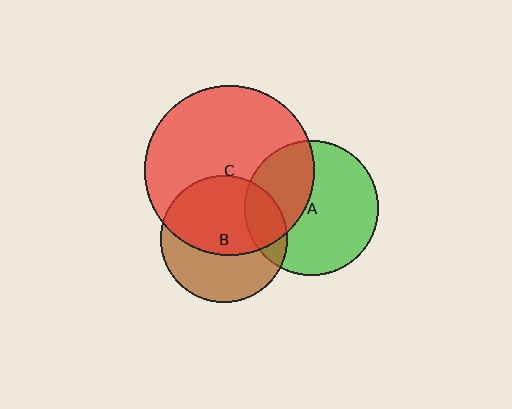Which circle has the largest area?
Circle C (red).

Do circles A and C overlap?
Yes.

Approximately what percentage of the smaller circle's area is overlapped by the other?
Approximately 35%.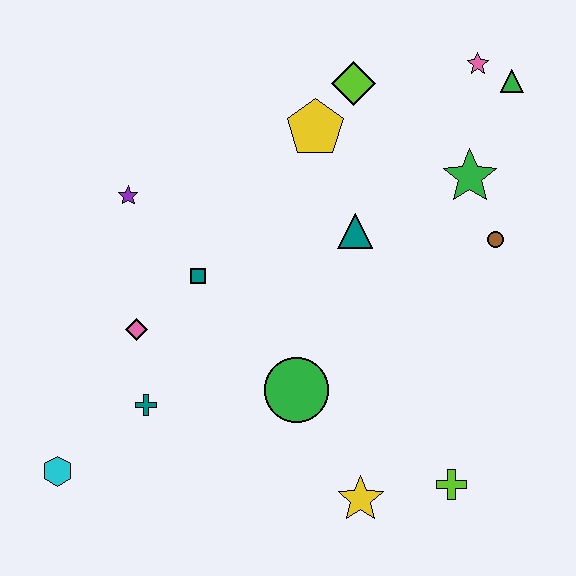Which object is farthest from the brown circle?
The cyan hexagon is farthest from the brown circle.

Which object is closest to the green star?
The brown circle is closest to the green star.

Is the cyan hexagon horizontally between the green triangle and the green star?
No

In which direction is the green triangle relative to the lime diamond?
The green triangle is to the right of the lime diamond.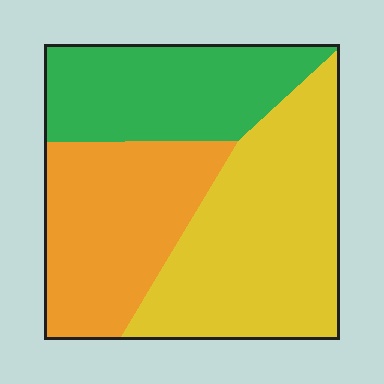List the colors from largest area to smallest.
From largest to smallest: yellow, orange, green.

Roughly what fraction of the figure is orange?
Orange takes up between a sixth and a third of the figure.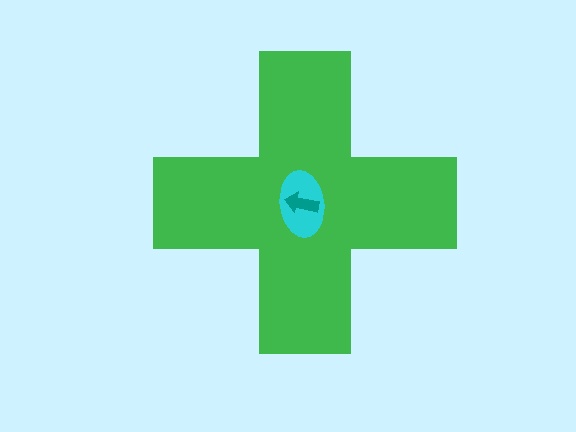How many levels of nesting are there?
3.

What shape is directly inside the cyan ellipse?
The teal arrow.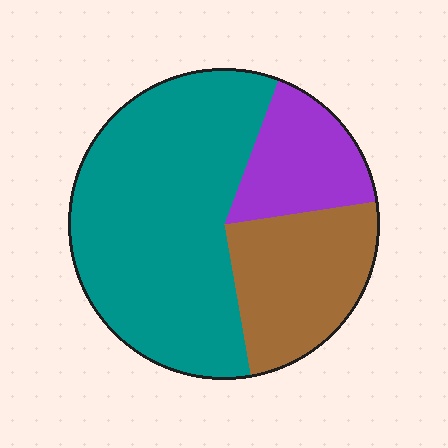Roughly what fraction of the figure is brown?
Brown takes up about one quarter (1/4) of the figure.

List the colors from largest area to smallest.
From largest to smallest: teal, brown, purple.